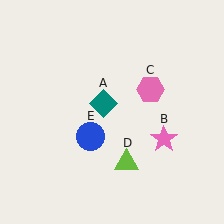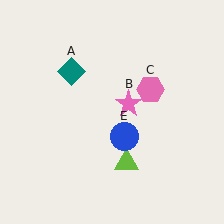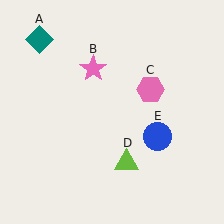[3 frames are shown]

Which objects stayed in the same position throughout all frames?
Pink hexagon (object C) and lime triangle (object D) remained stationary.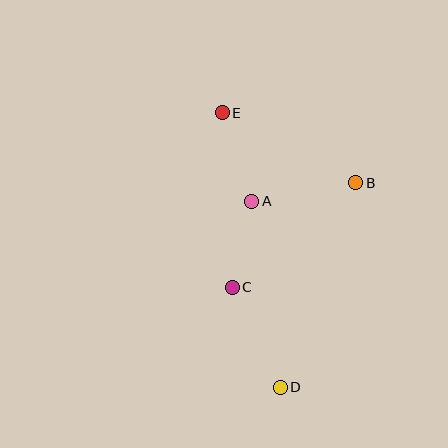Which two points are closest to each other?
Points A and C are closest to each other.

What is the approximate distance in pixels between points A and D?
The distance between A and D is approximately 188 pixels.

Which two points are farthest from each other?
Points D and E are farthest from each other.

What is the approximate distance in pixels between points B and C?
The distance between B and C is approximately 162 pixels.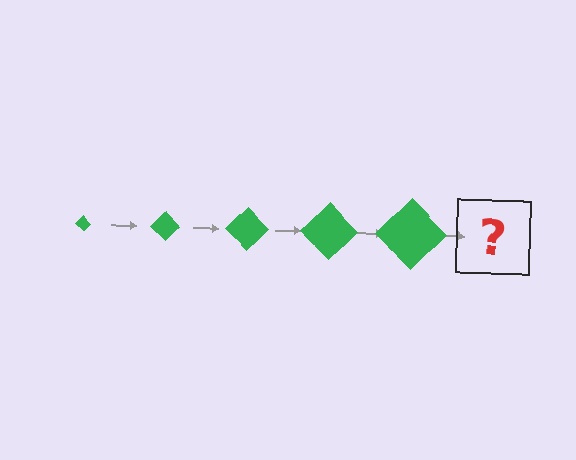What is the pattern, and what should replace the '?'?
The pattern is that the diamond gets progressively larger each step. The '?' should be a green diamond, larger than the previous one.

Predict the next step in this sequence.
The next step is a green diamond, larger than the previous one.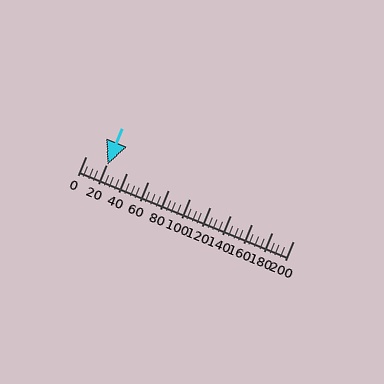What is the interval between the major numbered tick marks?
The major tick marks are spaced 20 units apart.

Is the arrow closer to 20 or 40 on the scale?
The arrow is closer to 20.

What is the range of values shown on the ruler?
The ruler shows values from 0 to 200.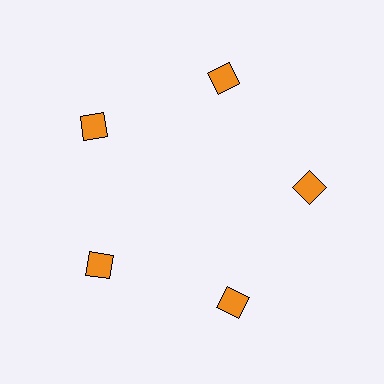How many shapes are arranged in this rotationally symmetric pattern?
There are 5 shapes, arranged in 5 groups of 1.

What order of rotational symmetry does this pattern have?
This pattern has 5-fold rotational symmetry.